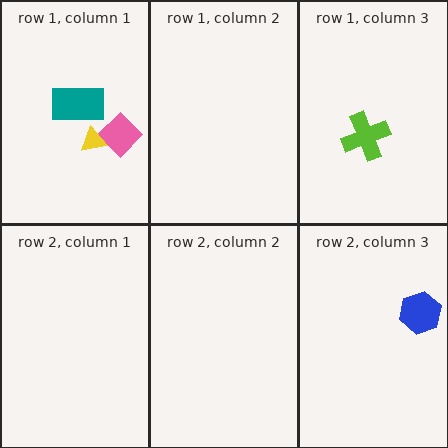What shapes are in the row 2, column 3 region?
The blue hexagon.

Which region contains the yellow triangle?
The row 1, column 1 region.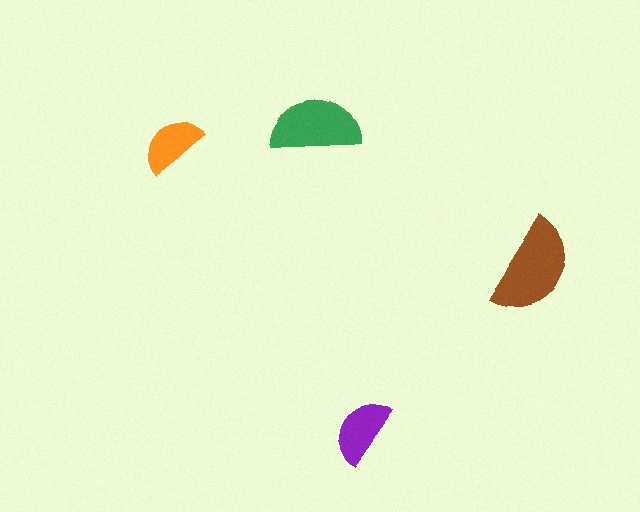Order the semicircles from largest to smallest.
the brown one, the green one, the purple one, the orange one.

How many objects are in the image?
There are 4 objects in the image.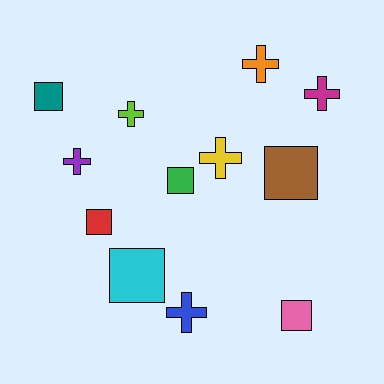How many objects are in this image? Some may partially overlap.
There are 12 objects.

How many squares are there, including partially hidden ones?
There are 6 squares.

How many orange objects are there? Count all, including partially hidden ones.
There is 1 orange object.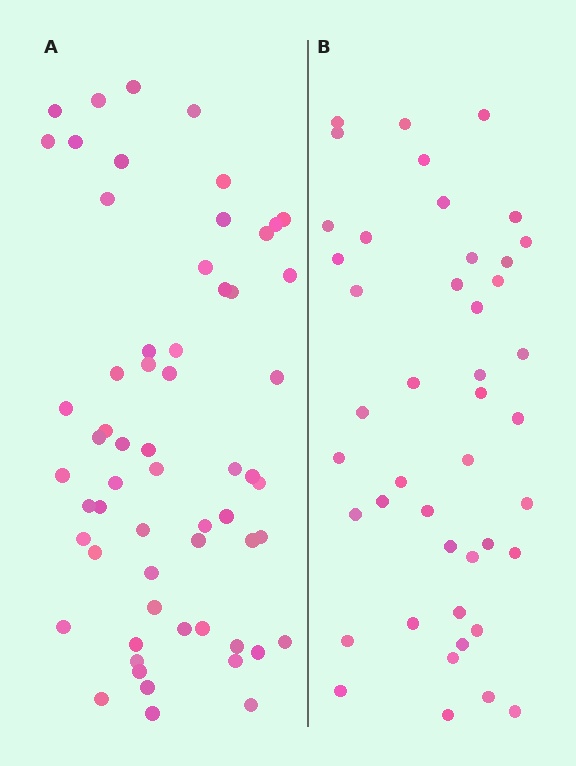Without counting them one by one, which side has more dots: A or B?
Region A (the left region) has more dots.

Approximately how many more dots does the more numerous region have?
Region A has approximately 15 more dots than region B.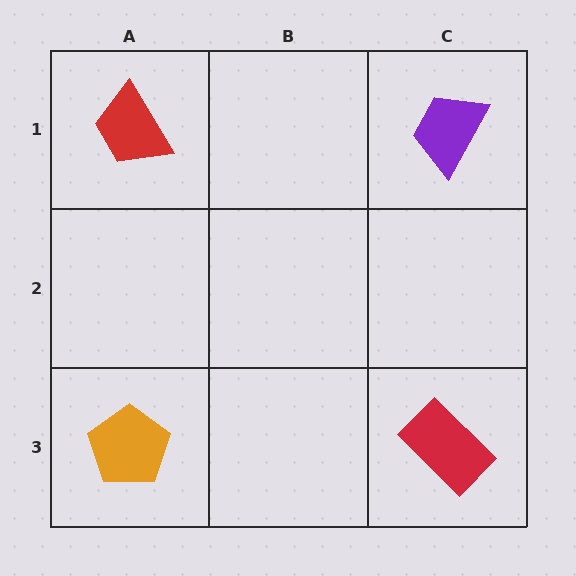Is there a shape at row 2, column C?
No, that cell is empty.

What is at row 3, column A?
An orange pentagon.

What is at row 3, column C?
A red rectangle.